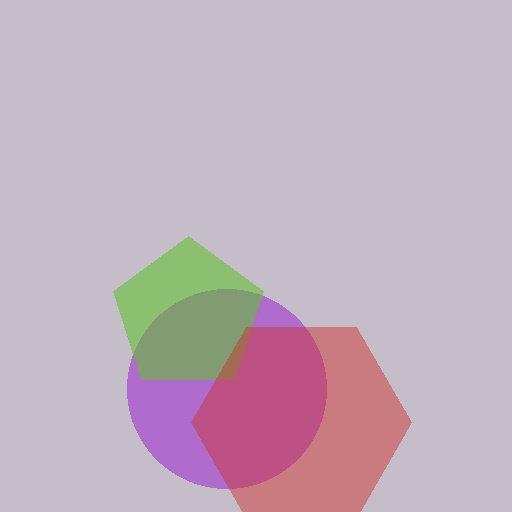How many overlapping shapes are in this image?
There are 3 overlapping shapes in the image.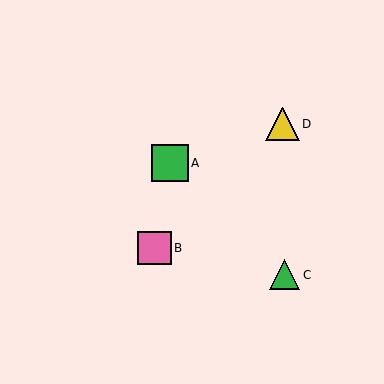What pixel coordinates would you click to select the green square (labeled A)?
Click at (170, 163) to select the green square A.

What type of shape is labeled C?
Shape C is a green triangle.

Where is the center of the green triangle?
The center of the green triangle is at (285, 275).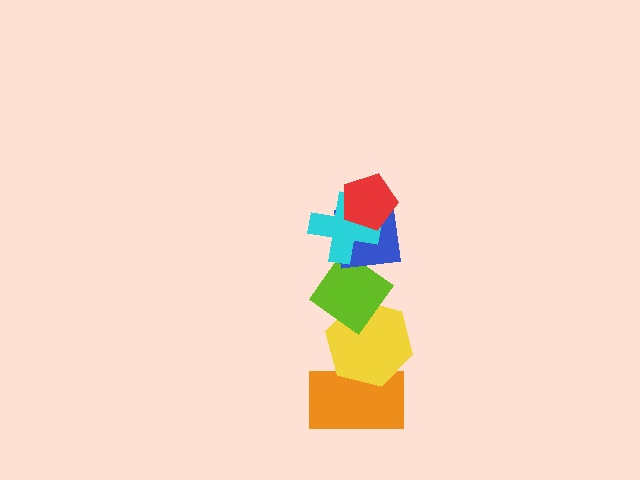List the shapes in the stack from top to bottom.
From top to bottom: the red pentagon, the cyan cross, the blue square, the lime diamond, the yellow hexagon, the orange rectangle.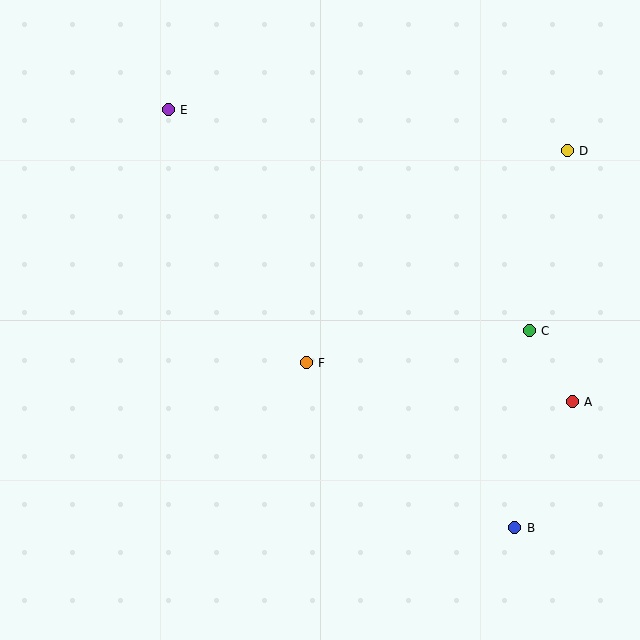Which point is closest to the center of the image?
Point F at (306, 363) is closest to the center.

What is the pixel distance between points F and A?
The distance between F and A is 269 pixels.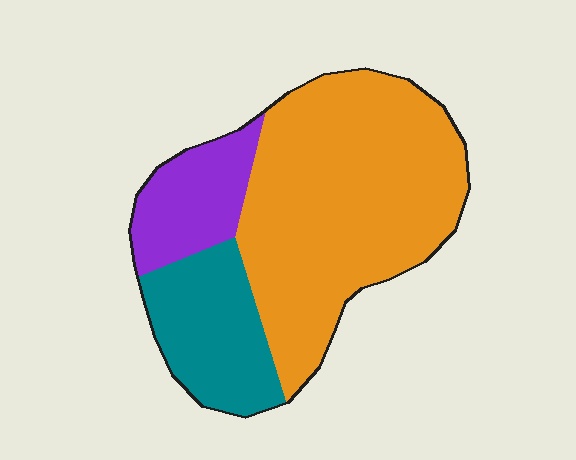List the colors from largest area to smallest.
From largest to smallest: orange, teal, purple.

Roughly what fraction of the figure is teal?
Teal covers 22% of the figure.